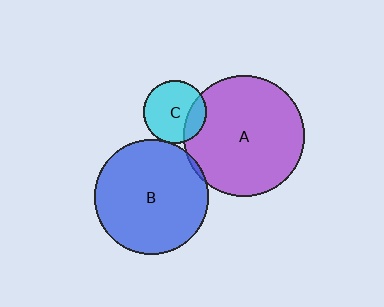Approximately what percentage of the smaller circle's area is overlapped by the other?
Approximately 20%.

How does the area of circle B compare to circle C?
Approximately 3.3 times.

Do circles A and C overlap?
Yes.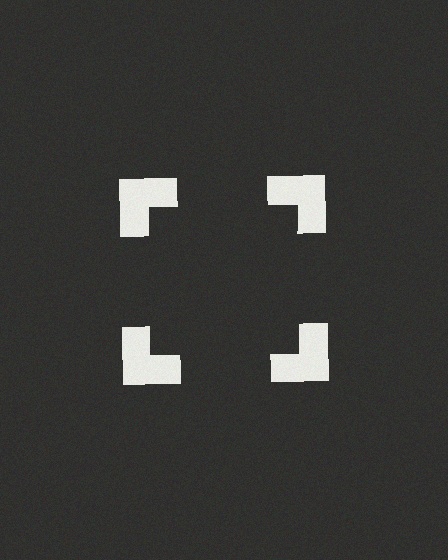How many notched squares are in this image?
There are 4 — one at each vertex of the illusory square.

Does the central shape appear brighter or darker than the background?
It typically appears slightly darker than the background, even though no actual brightness change is drawn.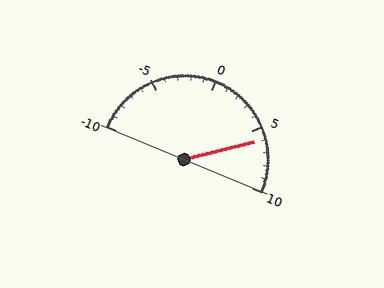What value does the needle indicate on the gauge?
The needle indicates approximately 6.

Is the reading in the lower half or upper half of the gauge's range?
The reading is in the upper half of the range (-10 to 10).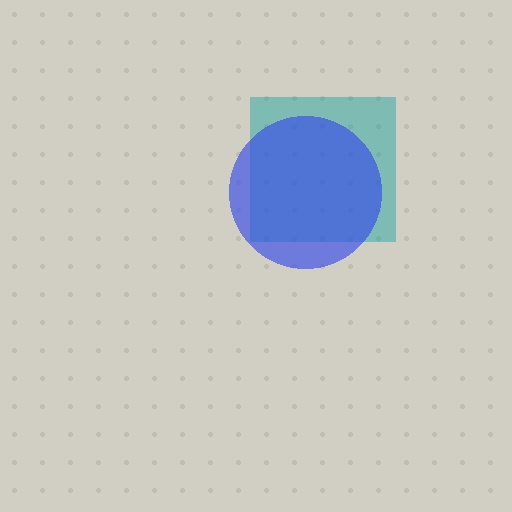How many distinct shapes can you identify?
There are 2 distinct shapes: a teal square, a blue circle.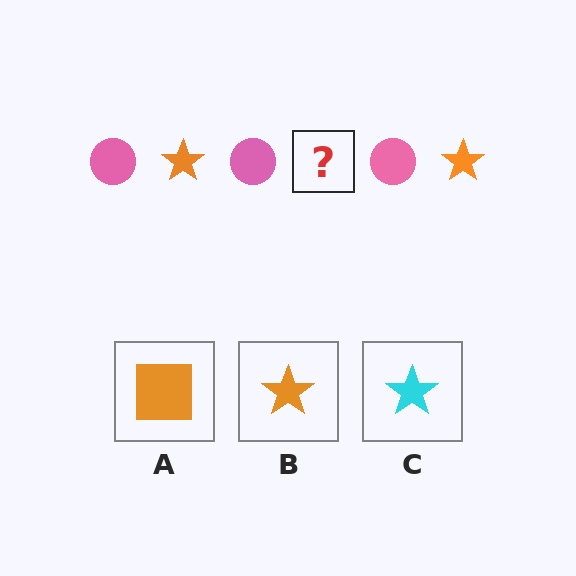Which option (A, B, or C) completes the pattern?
B.